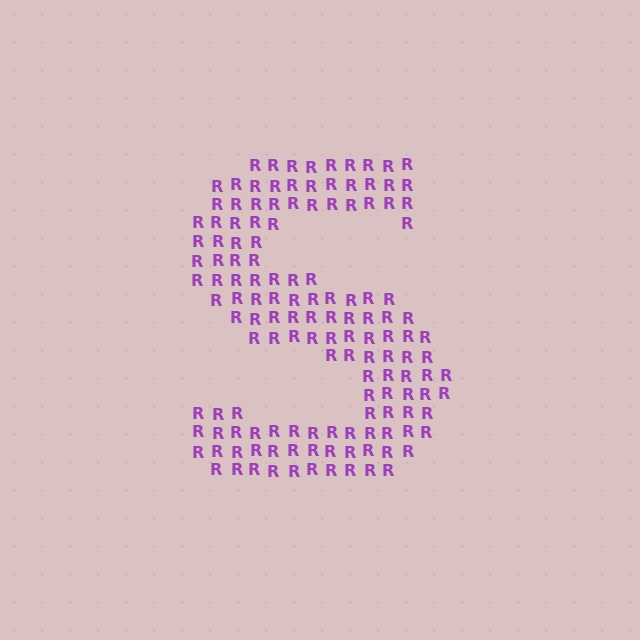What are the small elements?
The small elements are letter R's.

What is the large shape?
The large shape is the letter S.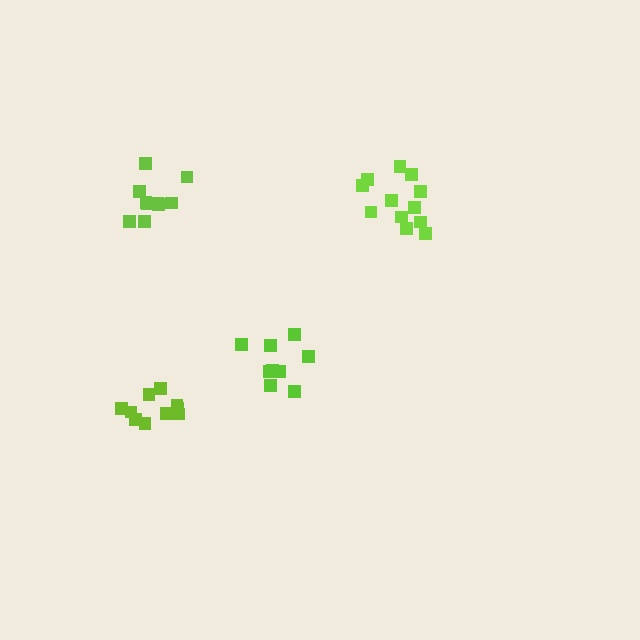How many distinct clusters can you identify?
There are 4 distinct clusters.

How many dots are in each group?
Group 1: 10 dots, Group 2: 12 dots, Group 3: 9 dots, Group 4: 10 dots (41 total).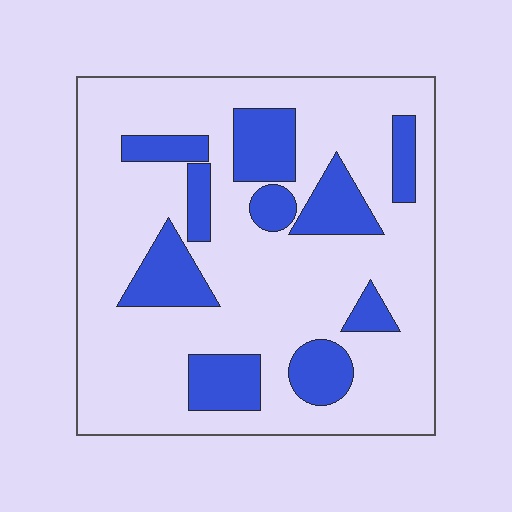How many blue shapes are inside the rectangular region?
10.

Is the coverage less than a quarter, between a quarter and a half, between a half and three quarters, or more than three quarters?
Less than a quarter.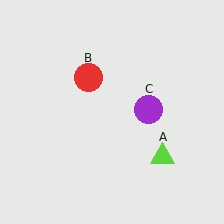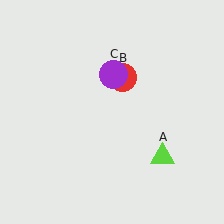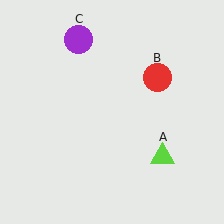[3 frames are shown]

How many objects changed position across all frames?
2 objects changed position: red circle (object B), purple circle (object C).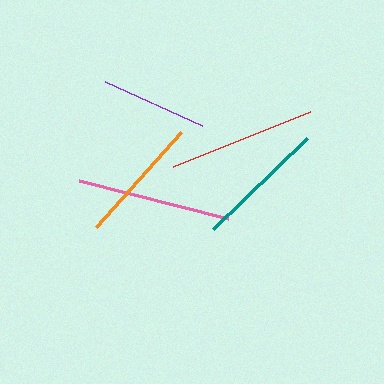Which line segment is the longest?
The pink line is the longest at approximately 154 pixels.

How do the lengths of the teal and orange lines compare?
The teal and orange lines are approximately the same length.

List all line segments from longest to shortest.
From longest to shortest: pink, red, teal, orange, purple.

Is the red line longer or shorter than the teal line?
The red line is longer than the teal line.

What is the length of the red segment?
The red segment is approximately 148 pixels long.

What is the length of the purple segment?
The purple segment is approximately 106 pixels long.